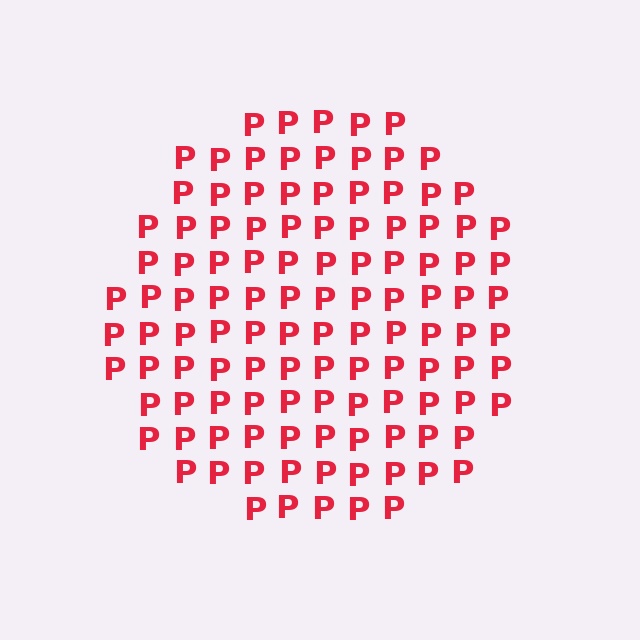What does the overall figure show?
The overall figure shows a circle.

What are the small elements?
The small elements are letter P's.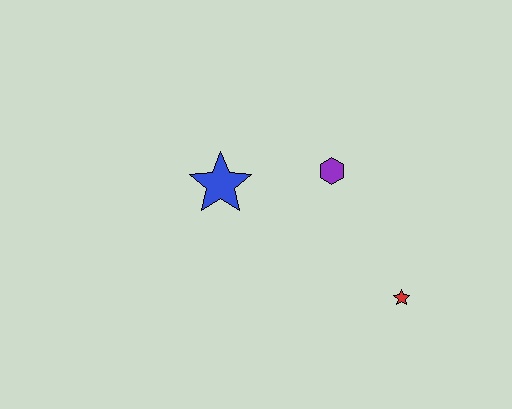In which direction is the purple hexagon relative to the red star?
The purple hexagon is above the red star.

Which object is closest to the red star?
The purple hexagon is closest to the red star.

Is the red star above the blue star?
No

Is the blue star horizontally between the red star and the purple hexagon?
No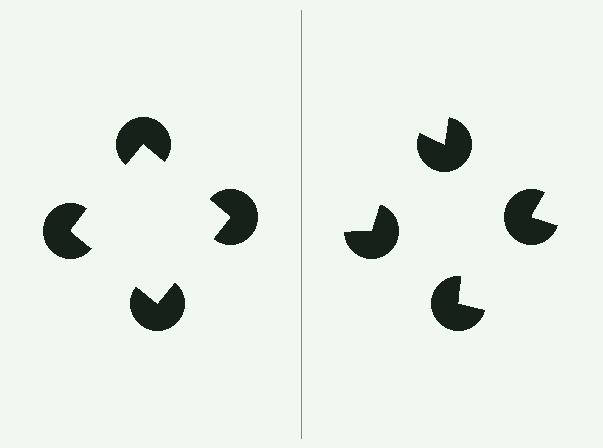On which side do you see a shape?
An illusory square appears on the left side. On the right side the wedge cuts are rotated, so no coherent shape forms.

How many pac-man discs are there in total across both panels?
8 — 4 on each side.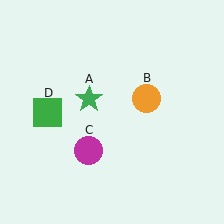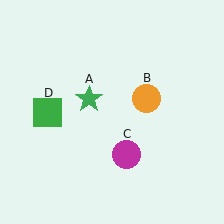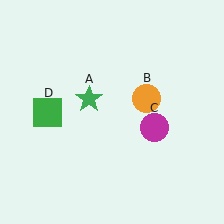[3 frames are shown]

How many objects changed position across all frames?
1 object changed position: magenta circle (object C).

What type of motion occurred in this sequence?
The magenta circle (object C) rotated counterclockwise around the center of the scene.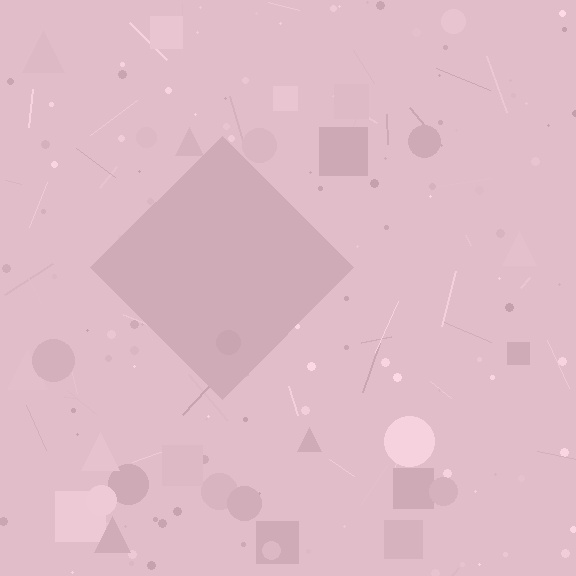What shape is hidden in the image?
A diamond is hidden in the image.